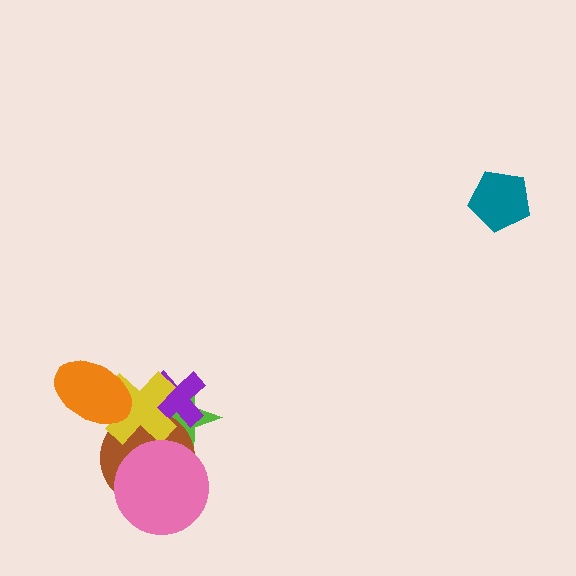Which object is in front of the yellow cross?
The orange ellipse is in front of the yellow cross.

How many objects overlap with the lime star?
4 objects overlap with the lime star.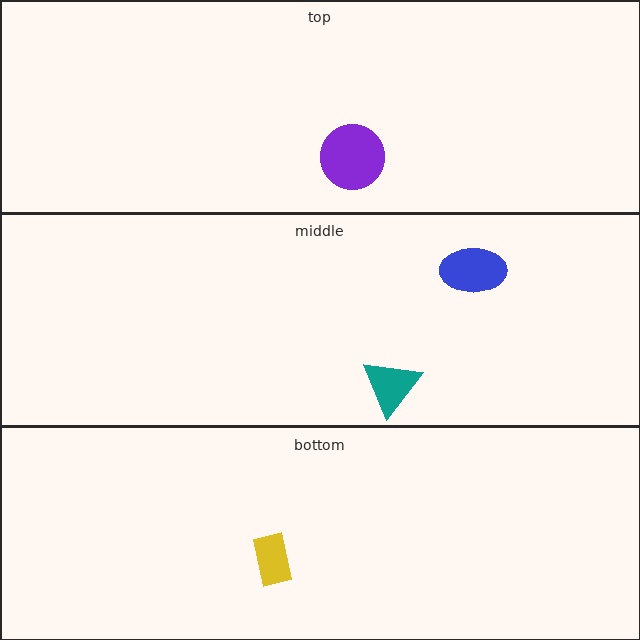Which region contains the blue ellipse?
The middle region.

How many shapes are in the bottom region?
1.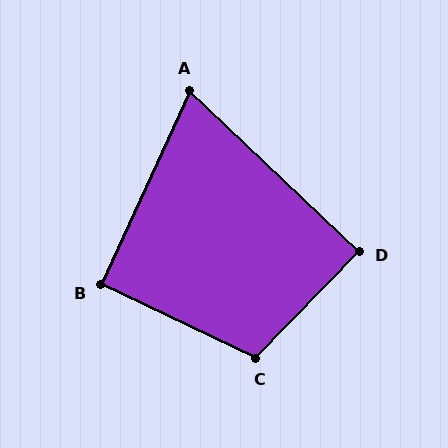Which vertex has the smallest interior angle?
A, at approximately 71 degrees.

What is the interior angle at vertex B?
Approximately 91 degrees (approximately right).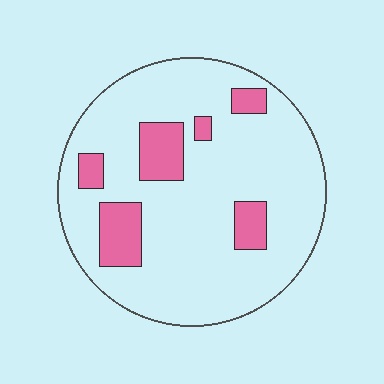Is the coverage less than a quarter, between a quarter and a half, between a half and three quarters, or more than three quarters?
Less than a quarter.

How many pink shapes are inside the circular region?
6.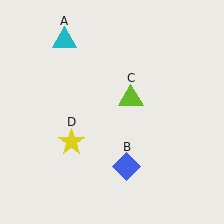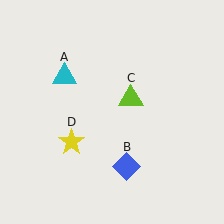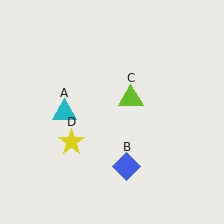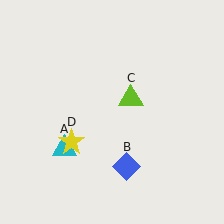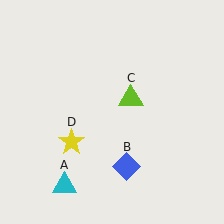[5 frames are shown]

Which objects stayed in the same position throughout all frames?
Blue diamond (object B) and lime triangle (object C) and yellow star (object D) remained stationary.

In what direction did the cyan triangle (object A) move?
The cyan triangle (object A) moved down.